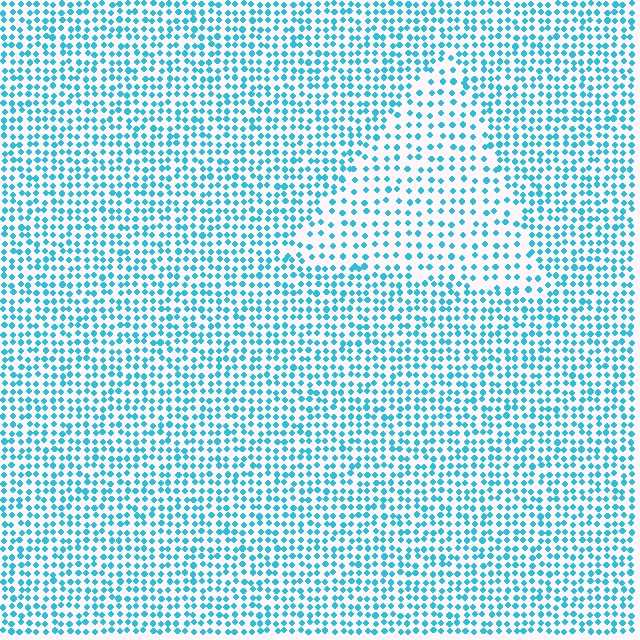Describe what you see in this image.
The image contains small cyan elements arranged at two different densities. A triangle-shaped region is visible where the elements are less densely packed than the surrounding area.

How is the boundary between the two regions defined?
The boundary is defined by a change in element density (approximately 1.7x ratio). All elements are the same color, size, and shape.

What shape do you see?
I see a triangle.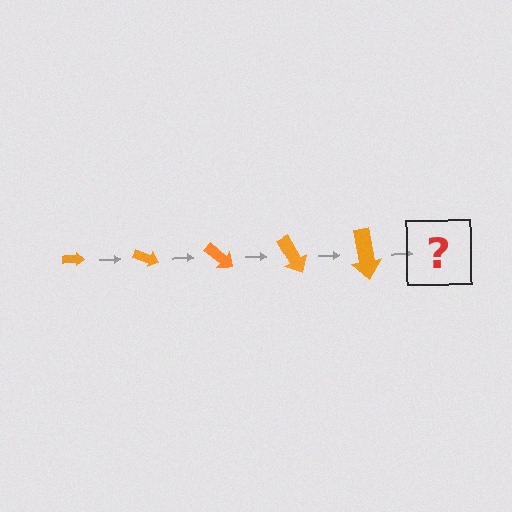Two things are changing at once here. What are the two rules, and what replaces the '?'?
The two rules are that the arrow grows larger each step and it rotates 20 degrees each step. The '?' should be an arrow, larger than the previous one and rotated 100 degrees from the start.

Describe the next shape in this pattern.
It should be an arrow, larger than the previous one and rotated 100 degrees from the start.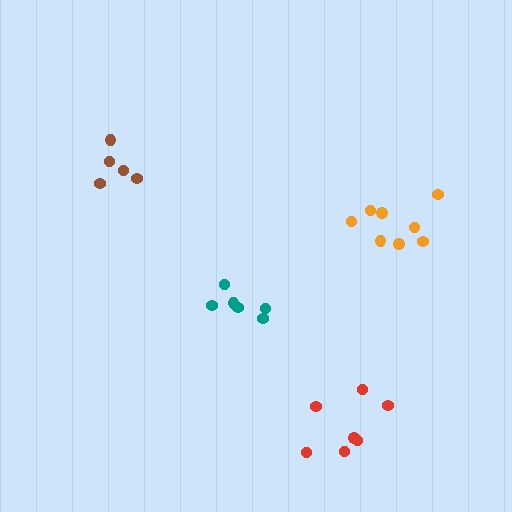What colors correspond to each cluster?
The clusters are colored: red, orange, brown, teal.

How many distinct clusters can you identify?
There are 4 distinct clusters.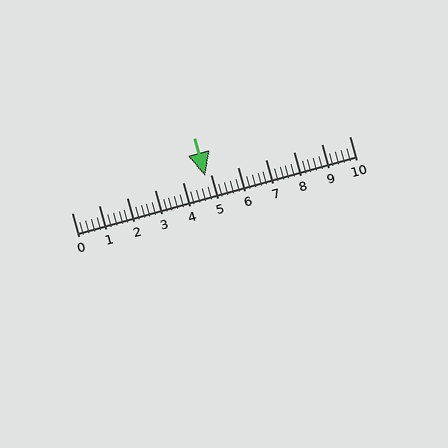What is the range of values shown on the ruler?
The ruler shows values from 0 to 10.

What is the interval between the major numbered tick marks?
The major tick marks are spaced 1 units apart.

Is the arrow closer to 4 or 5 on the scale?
The arrow is closer to 5.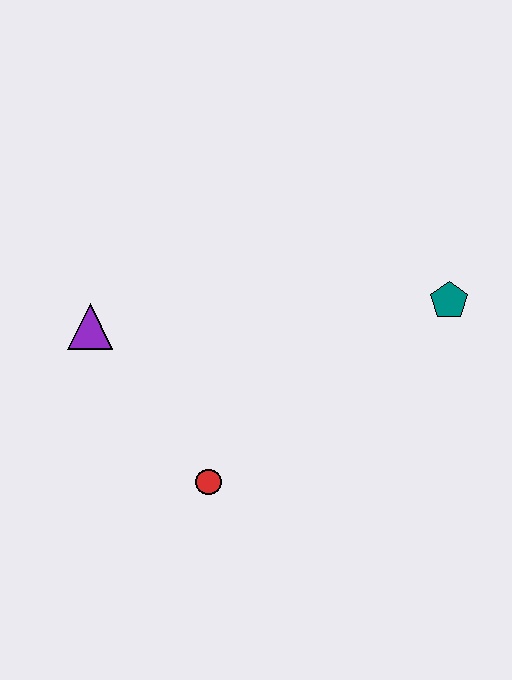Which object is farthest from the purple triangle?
The teal pentagon is farthest from the purple triangle.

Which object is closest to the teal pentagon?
The red circle is closest to the teal pentagon.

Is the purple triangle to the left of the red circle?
Yes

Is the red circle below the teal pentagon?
Yes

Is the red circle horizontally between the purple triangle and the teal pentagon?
Yes